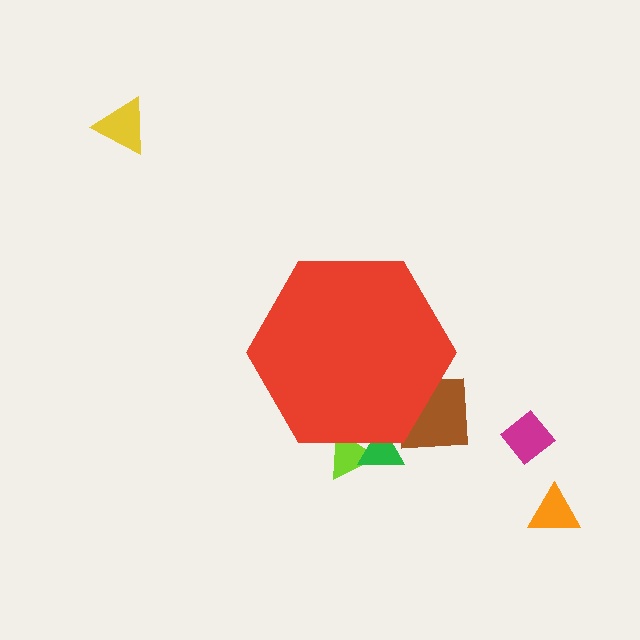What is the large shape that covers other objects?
A red hexagon.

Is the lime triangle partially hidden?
Yes, the lime triangle is partially hidden behind the red hexagon.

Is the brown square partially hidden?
Yes, the brown square is partially hidden behind the red hexagon.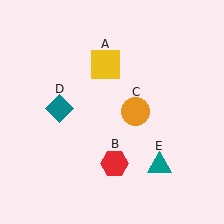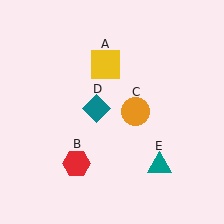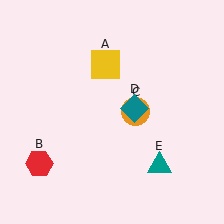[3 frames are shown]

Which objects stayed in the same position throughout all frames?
Yellow square (object A) and orange circle (object C) and teal triangle (object E) remained stationary.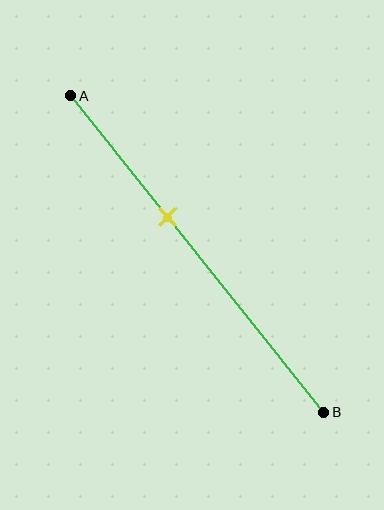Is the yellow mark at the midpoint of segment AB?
No, the mark is at about 40% from A, not at the 50% midpoint.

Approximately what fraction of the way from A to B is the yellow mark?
The yellow mark is approximately 40% of the way from A to B.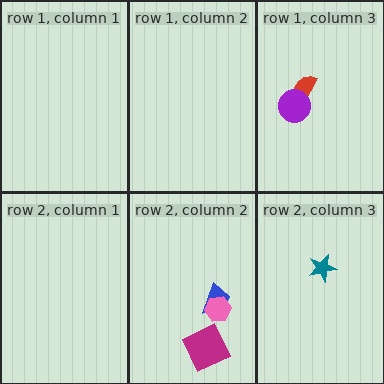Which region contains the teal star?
The row 2, column 3 region.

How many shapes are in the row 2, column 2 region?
3.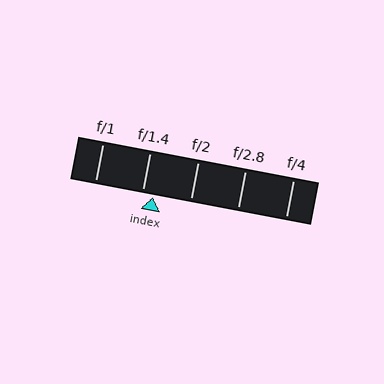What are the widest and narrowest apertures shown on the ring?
The widest aperture shown is f/1 and the narrowest is f/4.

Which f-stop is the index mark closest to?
The index mark is closest to f/1.4.